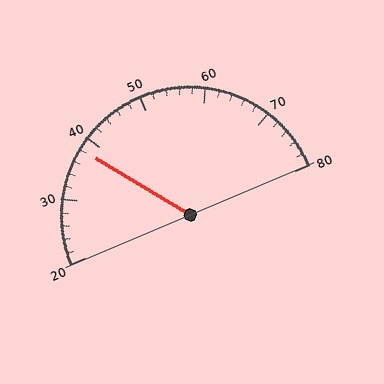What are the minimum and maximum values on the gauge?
The gauge ranges from 20 to 80.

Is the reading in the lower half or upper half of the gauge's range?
The reading is in the lower half of the range (20 to 80).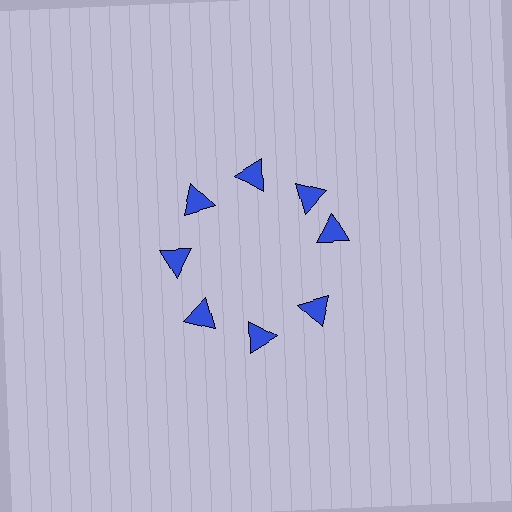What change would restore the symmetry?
The symmetry would be restored by rotating it back into even spacing with its neighbors so that all 8 triangles sit at equal angles and equal distance from the center.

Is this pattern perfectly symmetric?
No. The 8 blue triangles are arranged in a ring, but one element near the 3 o'clock position is rotated out of alignment along the ring, breaking the 8-fold rotational symmetry.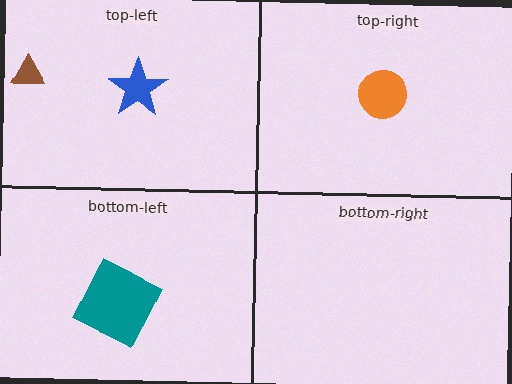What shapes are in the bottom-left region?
The teal square.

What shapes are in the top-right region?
The orange circle.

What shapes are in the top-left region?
The blue star, the brown triangle.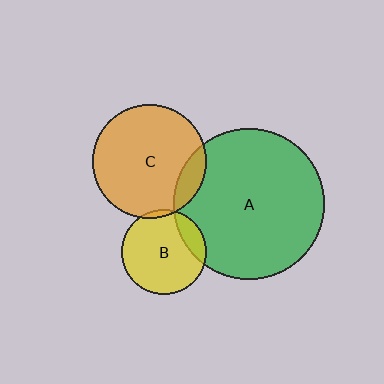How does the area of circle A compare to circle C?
Approximately 1.8 times.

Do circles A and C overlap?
Yes.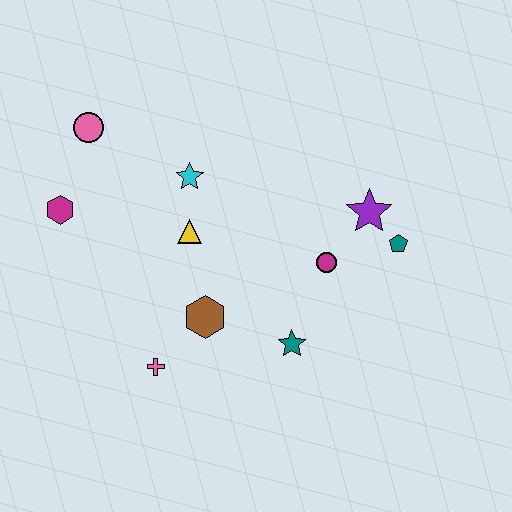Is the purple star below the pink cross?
No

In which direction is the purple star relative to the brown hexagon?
The purple star is to the right of the brown hexagon.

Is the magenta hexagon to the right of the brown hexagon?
No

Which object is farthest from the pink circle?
The teal pentagon is farthest from the pink circle.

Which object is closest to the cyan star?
The yellow triangle is closest to the cyan star.